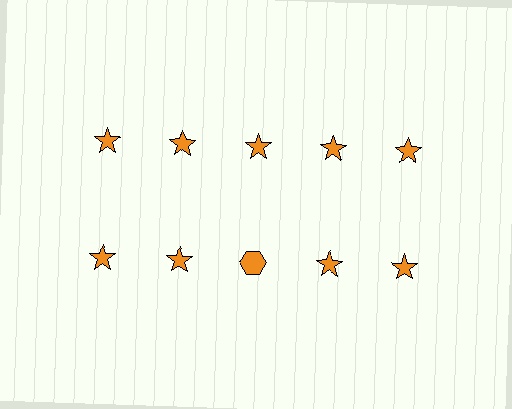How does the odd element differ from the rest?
It has a different shape: hexagon instead of star.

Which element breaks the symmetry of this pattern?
The orange hexagon in the second row, center column breaks the symmetry. All other shapes are orange stars.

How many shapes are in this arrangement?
There are 10 shapes arranged in a grid pattern.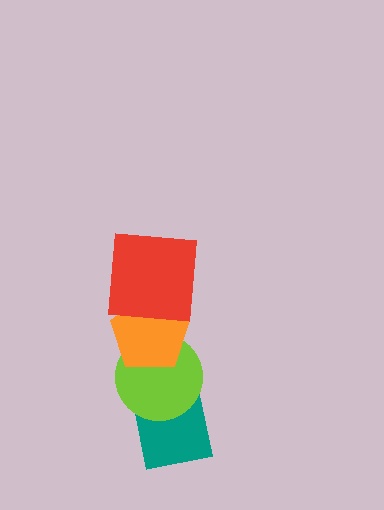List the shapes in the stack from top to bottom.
From top to bottom: the red square, the orange pentagon, the lime circle, the teal square.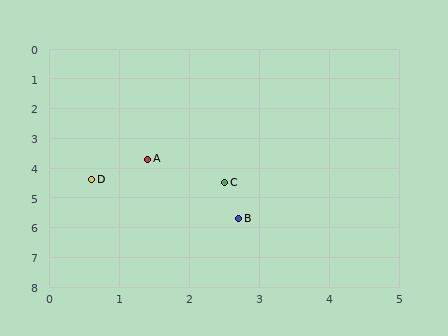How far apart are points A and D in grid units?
Points A and D are about 1.1 grid units apart.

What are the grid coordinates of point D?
Point D is at approximately (0.6, 4.4).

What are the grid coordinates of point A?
Point A is at approximately (1.4, 3.7).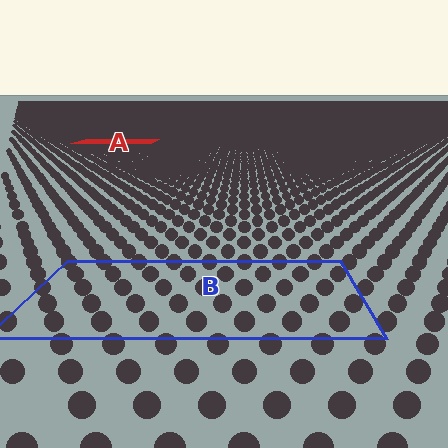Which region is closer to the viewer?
Region B is closer. The texture elements there are larger and more spread out.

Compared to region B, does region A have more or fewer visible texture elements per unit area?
Region A has more texture elements per unit area — they are packed more densely because it is farther away.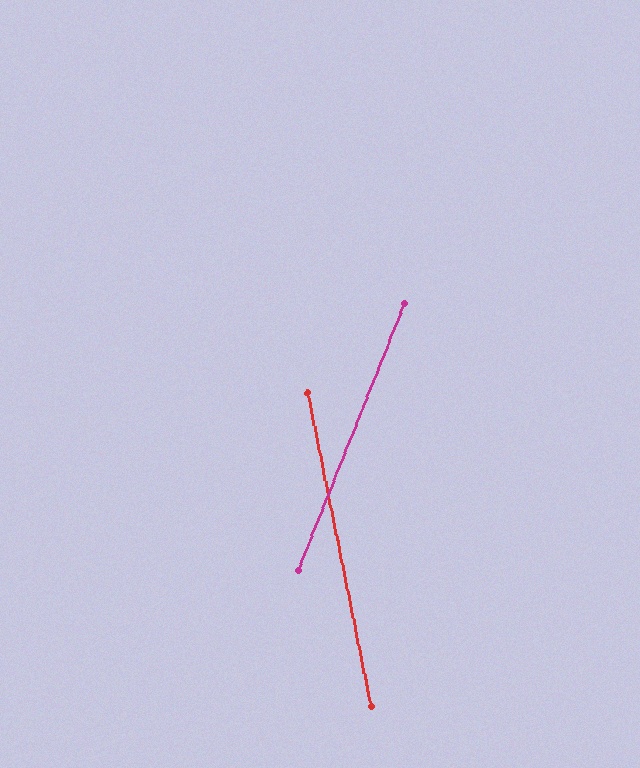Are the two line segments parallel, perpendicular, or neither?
Neither parallel nor perpendicular — they differ by about 33°.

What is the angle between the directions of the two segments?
Approximately 33 degrees.